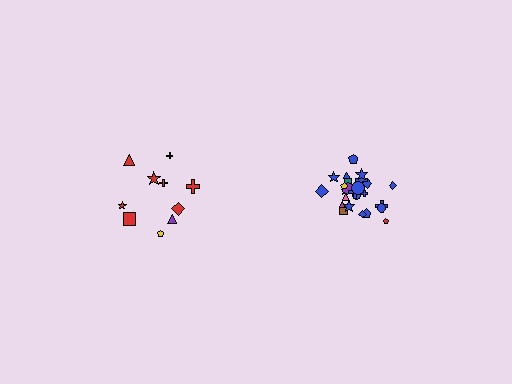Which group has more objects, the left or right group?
The right group.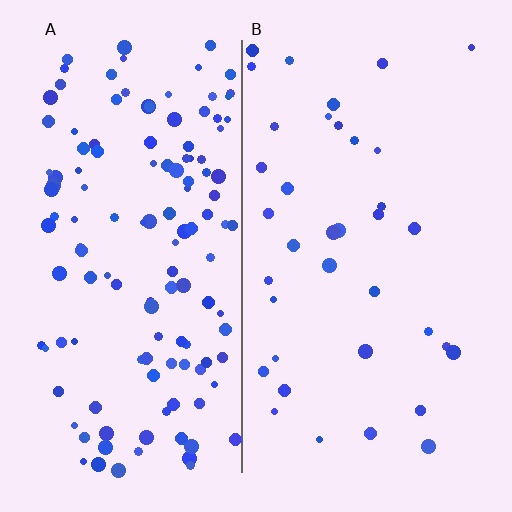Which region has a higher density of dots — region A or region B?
A (the left).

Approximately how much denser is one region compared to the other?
Approximately 3.5× — region A over region B.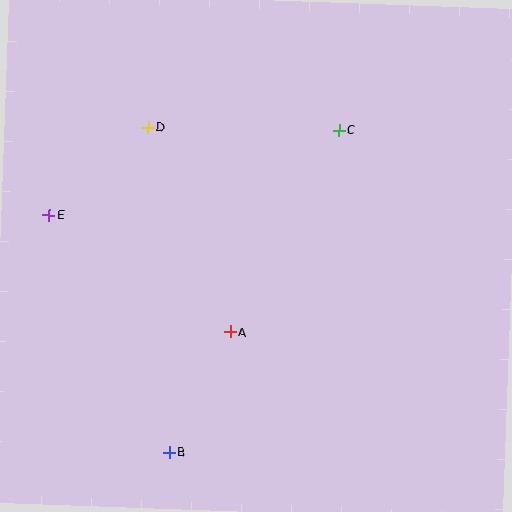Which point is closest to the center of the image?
Point A at (231, 332) is closest to the center.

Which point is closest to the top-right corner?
Point C is closest to the top-right corner.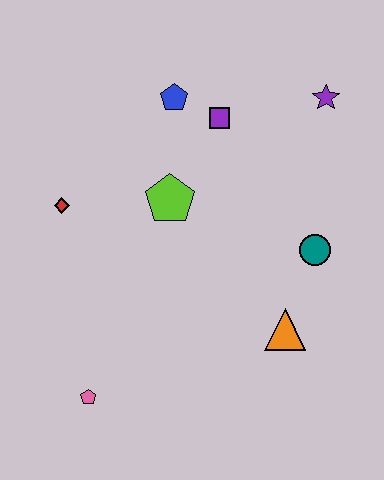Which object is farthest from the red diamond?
The purple star is farthest from the red diamond.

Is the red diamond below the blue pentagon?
Yes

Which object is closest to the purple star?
The purple square is closest to the purple star.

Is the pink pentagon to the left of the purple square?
Yes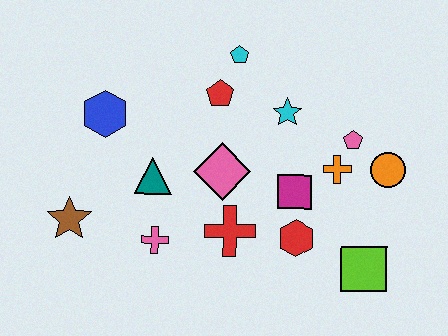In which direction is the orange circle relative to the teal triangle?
The orange circle is to the right of the teal triangle.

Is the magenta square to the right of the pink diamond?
Yes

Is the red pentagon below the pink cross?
No